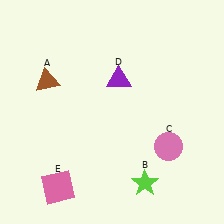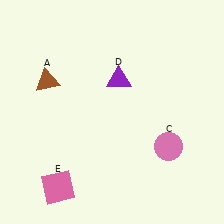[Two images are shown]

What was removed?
The lime star (B) was removed in Image 2.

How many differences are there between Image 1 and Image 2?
There is 1 difference between the two images.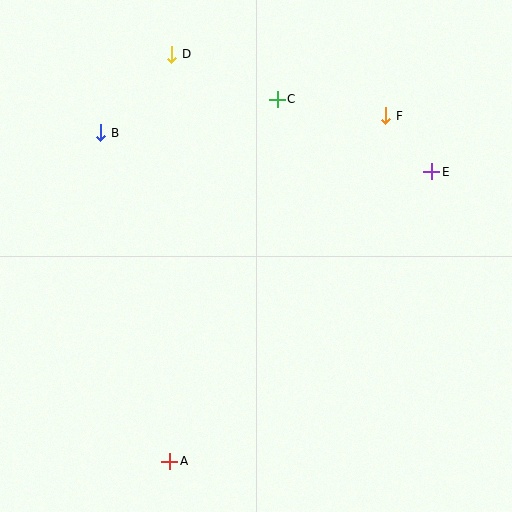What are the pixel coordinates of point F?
Point F is at (386, 116).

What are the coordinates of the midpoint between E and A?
The midpoint between E and A is at (301, 317).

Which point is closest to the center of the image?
Point C at (277, 99) is closest to the center.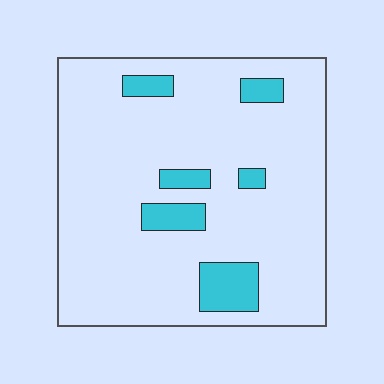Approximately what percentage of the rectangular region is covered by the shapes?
Approximately 10%.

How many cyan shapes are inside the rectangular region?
6.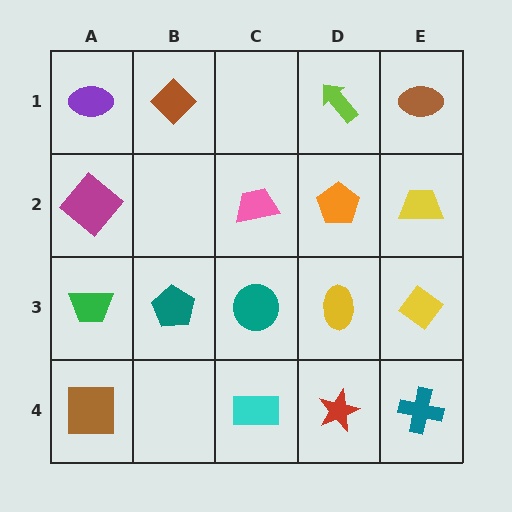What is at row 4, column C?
A cyan rectangle.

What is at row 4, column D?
A red star.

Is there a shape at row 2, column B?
No, that cell is empty.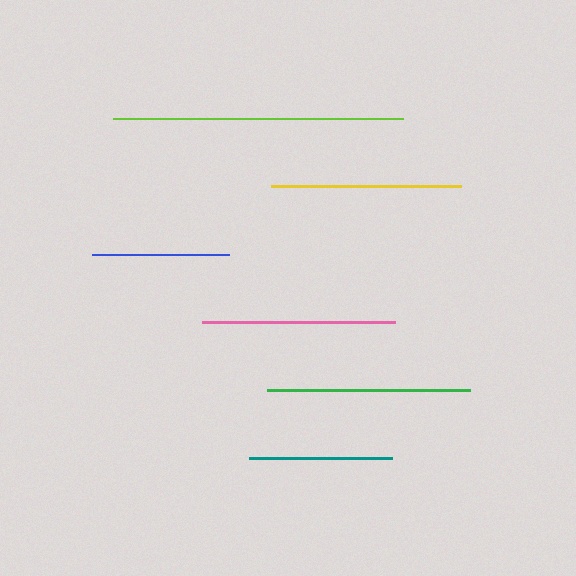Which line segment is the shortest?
The blue line is the shortest at approximately 136 pixels.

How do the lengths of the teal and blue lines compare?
The teal and blue lines are approximately the same length.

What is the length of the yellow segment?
The yellow segment is approximately 189 pixels long.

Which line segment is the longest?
The lime line is the longest at approximately 290 pixels.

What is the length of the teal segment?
The teal segment is approximately 143 pixels long.